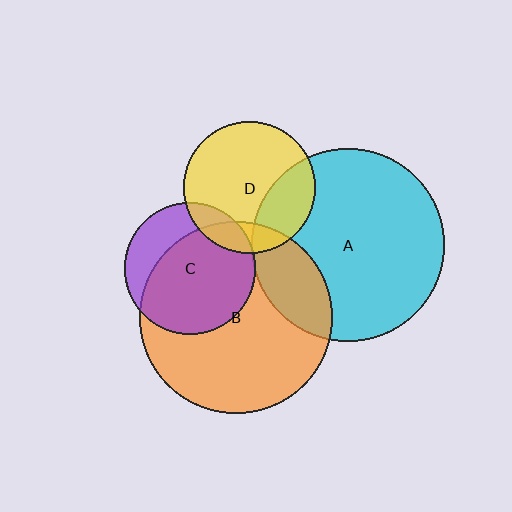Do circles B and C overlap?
Yes.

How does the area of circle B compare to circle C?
Approximately 2.1 times.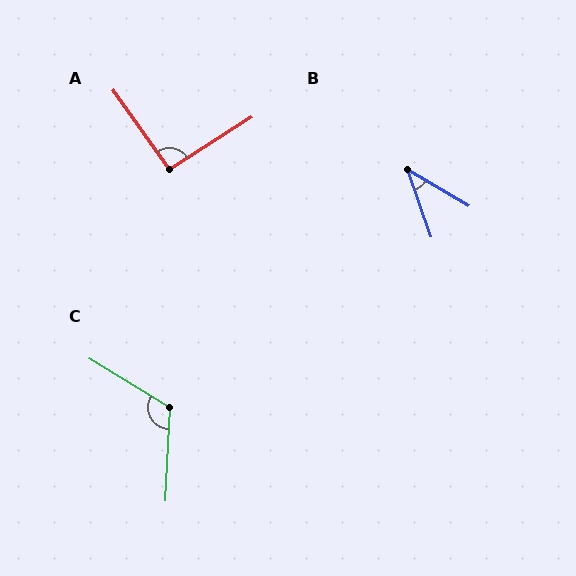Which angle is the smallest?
B, at approximately 40 degrees.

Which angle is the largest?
C, at approximately 119 degrees.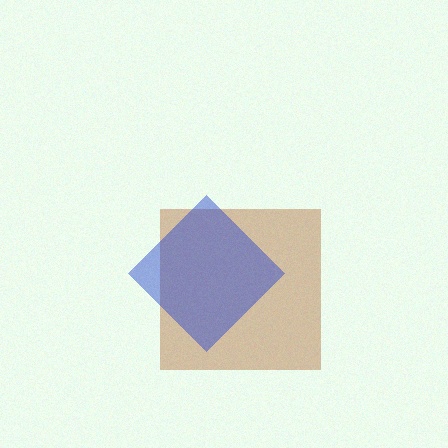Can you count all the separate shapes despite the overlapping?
Yes, there are 2 separate shapes.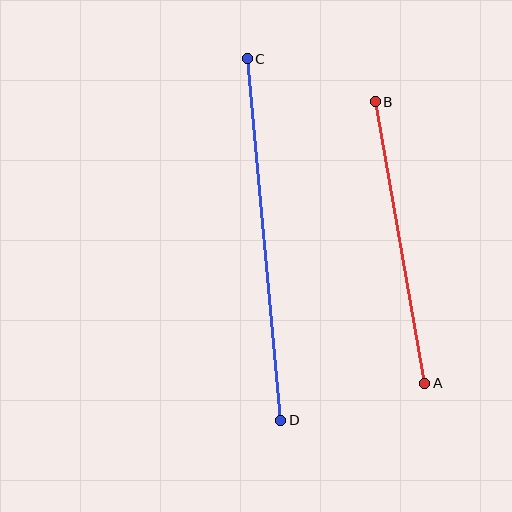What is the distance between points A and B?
The distance is approximately 286 pixels.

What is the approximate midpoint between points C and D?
The midpoint is at approximately (264, 240) pixels.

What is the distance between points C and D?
The distance is approximately 363 pixels.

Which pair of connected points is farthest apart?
Points C and D are farthest apart.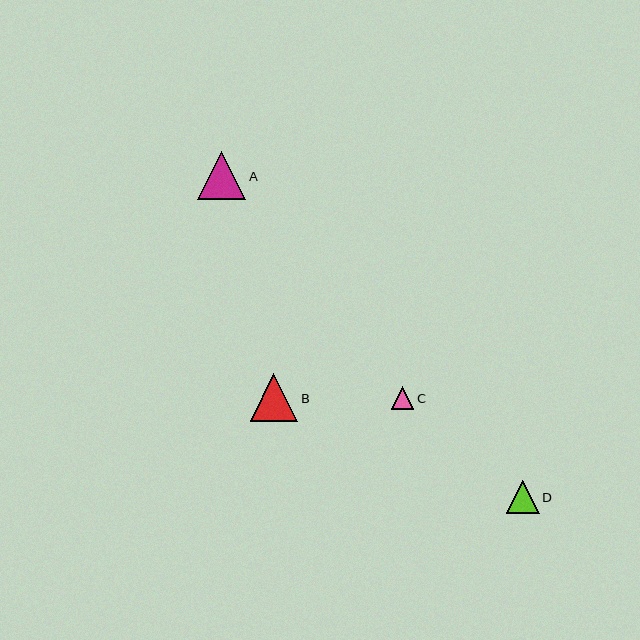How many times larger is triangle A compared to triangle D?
Triangle A is approximately 1.5 times the size of triangle D.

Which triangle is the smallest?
Triangle C is the smallest with a size of approximately 23 pixels.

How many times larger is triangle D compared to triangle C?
Triangle D is approximately 1.5 times the size of triangle C.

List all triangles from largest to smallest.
From largest to smallest: A, B, D, C.